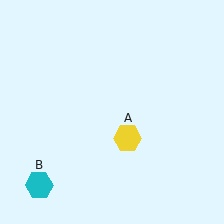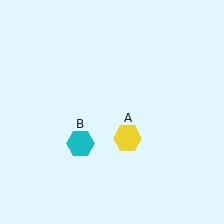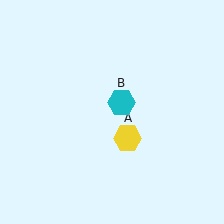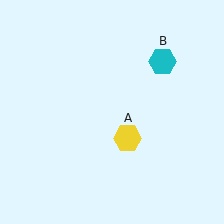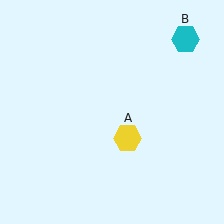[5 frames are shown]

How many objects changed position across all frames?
1 object changed position: cyan hexagon (object B).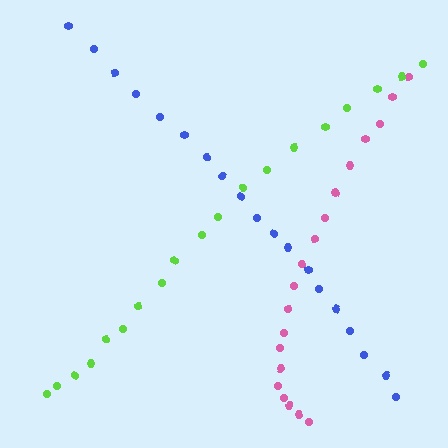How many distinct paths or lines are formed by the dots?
There are 3 distinct paths.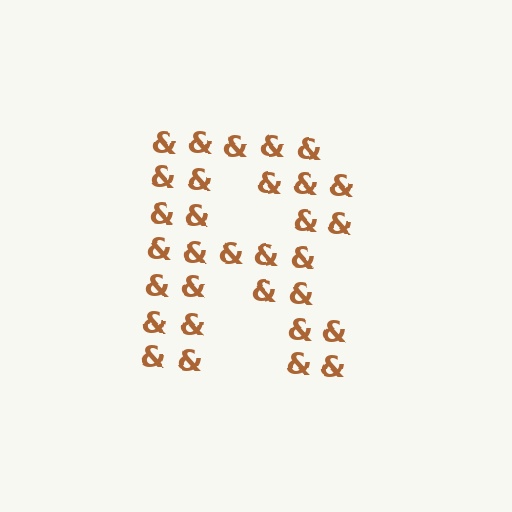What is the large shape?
The large shape is the letter R.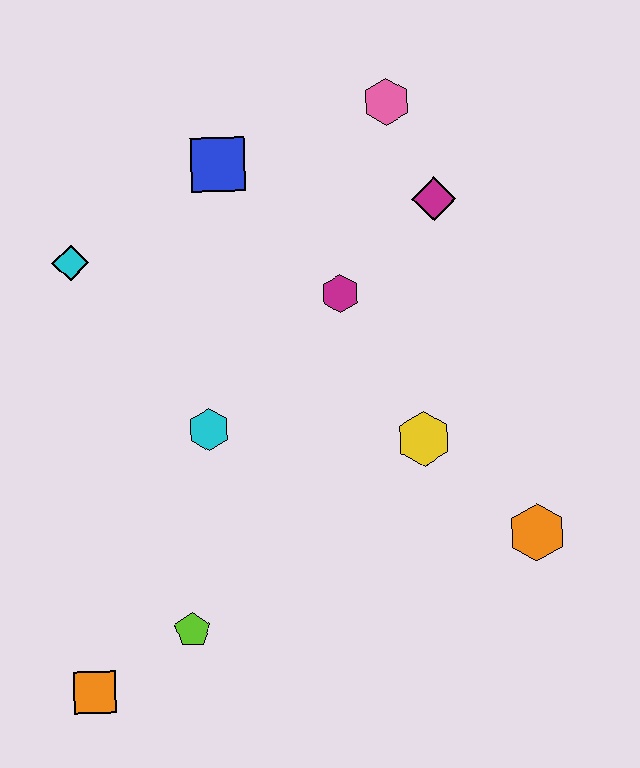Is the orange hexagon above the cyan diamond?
No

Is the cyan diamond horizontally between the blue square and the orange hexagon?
No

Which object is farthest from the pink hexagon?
The orange square is farthest from the pink hexagon.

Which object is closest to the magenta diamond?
The pink hexagon is closest to the magenta diamond.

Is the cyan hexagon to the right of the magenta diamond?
No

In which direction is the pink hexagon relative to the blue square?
The pink hexagon is to the right of the blue square.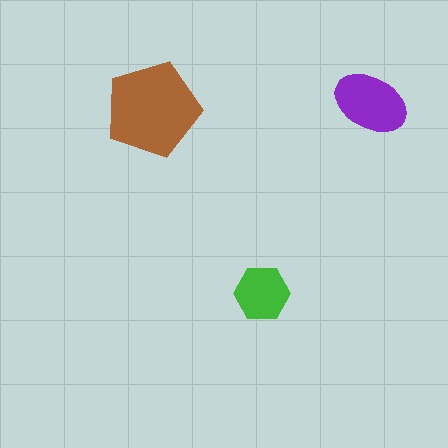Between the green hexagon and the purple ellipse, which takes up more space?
The purple ellipse.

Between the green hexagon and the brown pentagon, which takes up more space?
The brown pentagon.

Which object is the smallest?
The green hexagon.